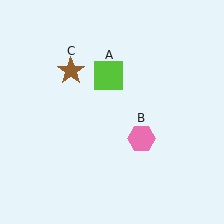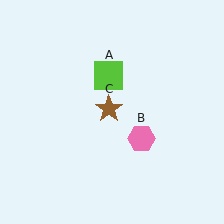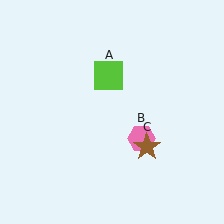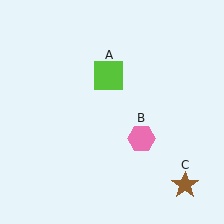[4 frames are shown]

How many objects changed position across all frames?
1 object changed position: brown star (object C).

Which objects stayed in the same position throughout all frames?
Lime square (object A) and pink hexagon (object B) remained stationary.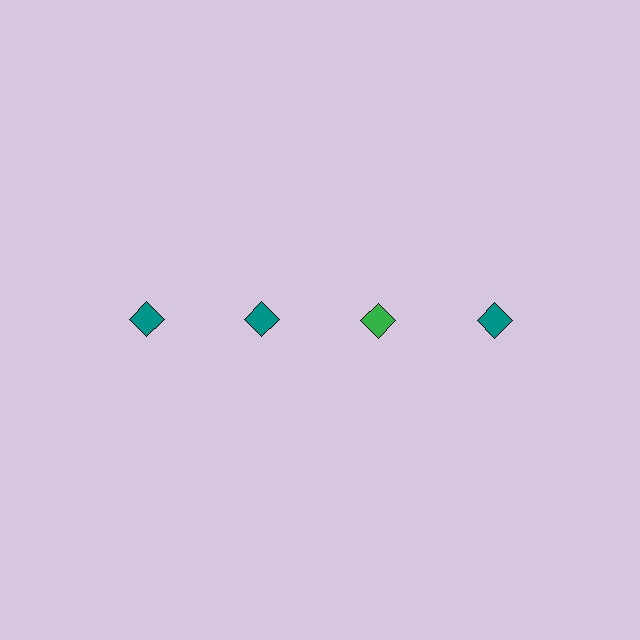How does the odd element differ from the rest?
It has a different color: green instead of teal.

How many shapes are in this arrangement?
There are 4 shapes arranged in a grid pattern.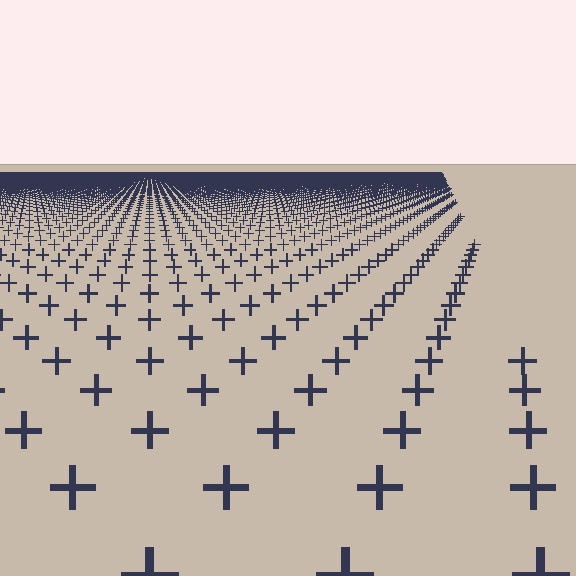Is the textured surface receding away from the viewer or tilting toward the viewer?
The surface is receding away from the viewer. Texture elements get smaller and denser toward the top.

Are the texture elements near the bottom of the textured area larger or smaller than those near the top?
Larger. Near the bottom, elements are closer to the viewer and appear at a bigger on-screen size.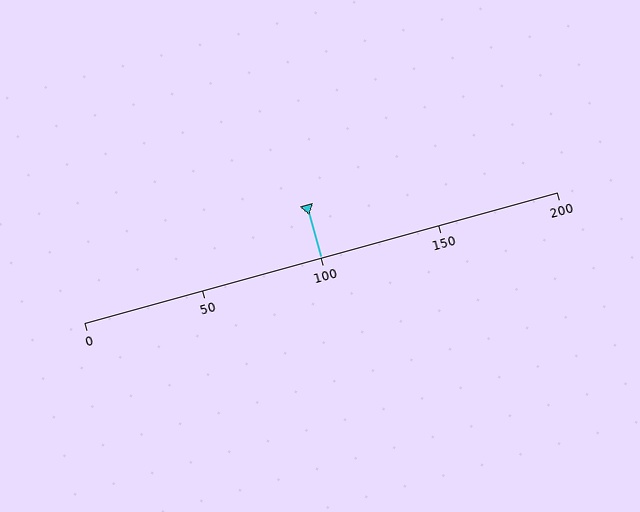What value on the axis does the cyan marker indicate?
The marker indicates approximately 100.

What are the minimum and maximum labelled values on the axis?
The axis runs from 0 to 200.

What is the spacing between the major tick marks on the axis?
The major ticks are spaced 50 apart.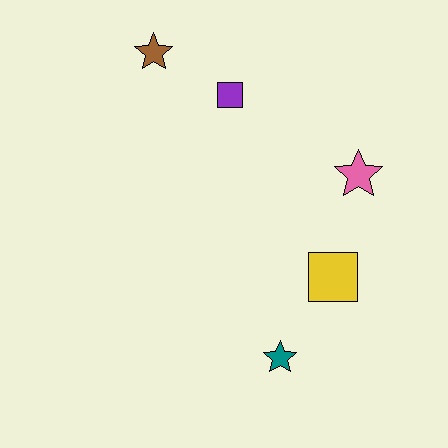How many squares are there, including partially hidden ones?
There are 2 squares.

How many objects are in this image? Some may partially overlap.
There are 5 objects.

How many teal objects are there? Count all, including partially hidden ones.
There is 1 teal object.